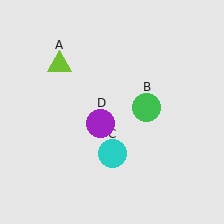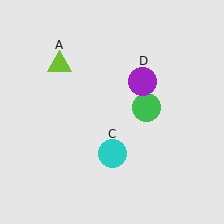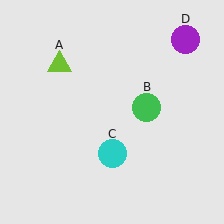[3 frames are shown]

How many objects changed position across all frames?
1 object changed position: purple circle (object D).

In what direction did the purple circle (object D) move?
The purple circle (object D) moved up and to the right.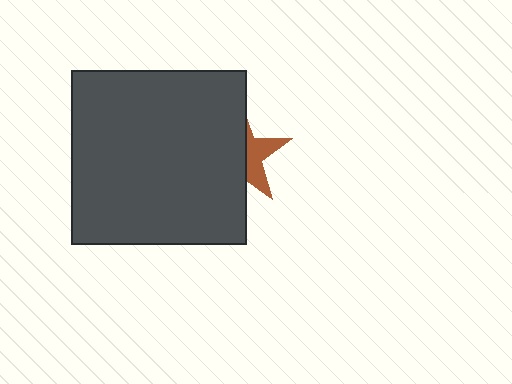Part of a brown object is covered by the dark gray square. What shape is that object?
It is a star.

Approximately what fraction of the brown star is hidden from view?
Roughly 63% of the brown star is hidden behind the dark gray square.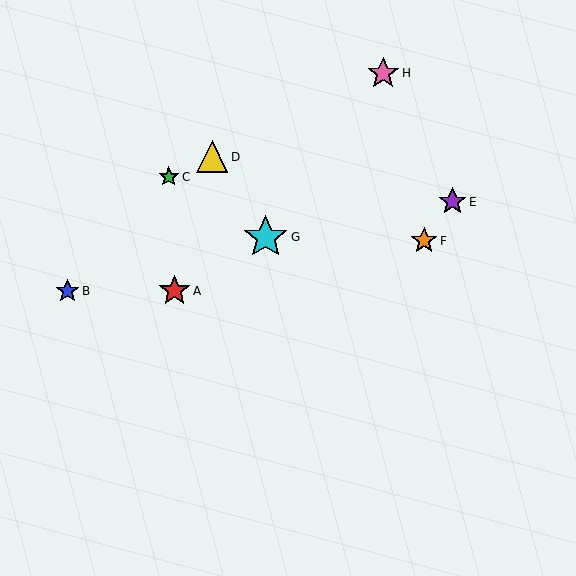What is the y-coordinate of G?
Object G is at y≈237.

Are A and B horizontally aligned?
Yes, both are at y≈291.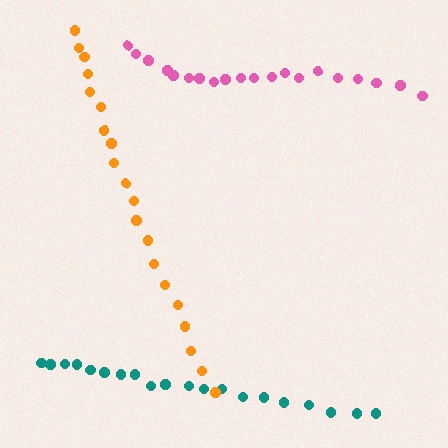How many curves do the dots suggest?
There are 3 distinct paths.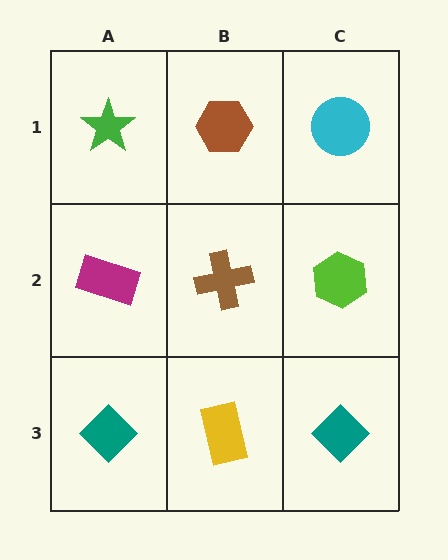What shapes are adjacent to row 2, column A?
A green star (row 1, column A), a teal diamond (row 3, column A), a brown cross (row 2, column B).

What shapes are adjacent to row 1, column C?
A lime hexagon (row 2, column C), a brown hexagon (row 1, column B).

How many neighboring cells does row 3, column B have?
3.